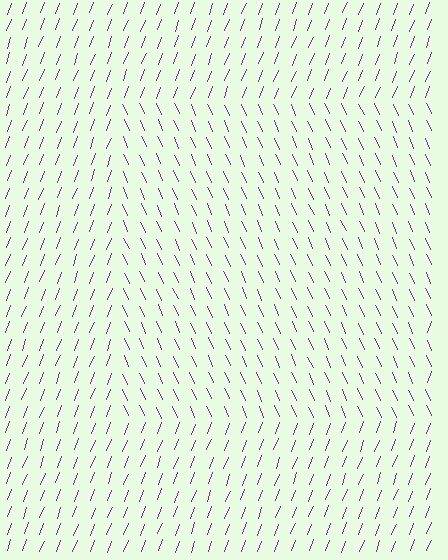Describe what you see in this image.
The image is filled with small purple line segments. A rectangle region in the image has lines oriented differently from the surrounding lines, creating a visible texture boundary.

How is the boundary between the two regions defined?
The boundary is defined purely by a change in line orientation (approximately 45 degrees difference). All lines are the same color and thickness.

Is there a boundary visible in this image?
Yes, there is a texture boundary formed by a change in line orientation.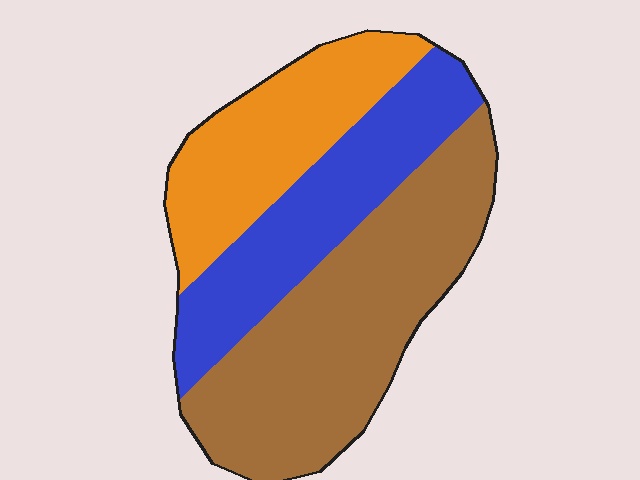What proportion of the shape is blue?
Blue takes up about one quarter (1/4) of the shape.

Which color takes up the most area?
Brown, at roughly 45%.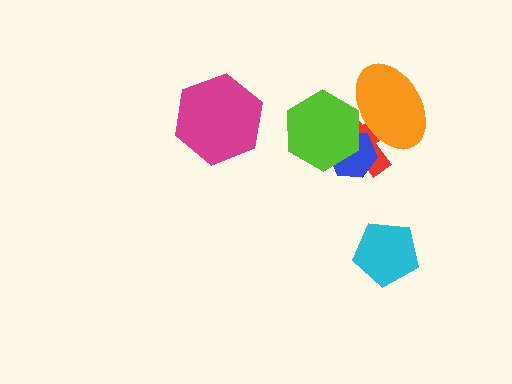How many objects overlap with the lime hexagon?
3 objects overlap with the lime hexagon.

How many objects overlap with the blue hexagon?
3 objects overlap with the blue hexagon.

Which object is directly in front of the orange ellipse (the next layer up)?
The blue hexagon is directly in front of the orange ellipse.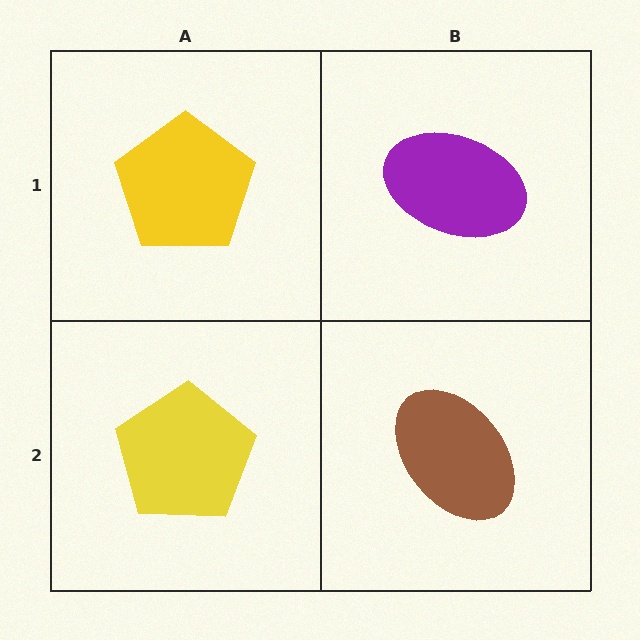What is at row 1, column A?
A yellow pentagon.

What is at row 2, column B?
A brown ellipse.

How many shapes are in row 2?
2 shapes.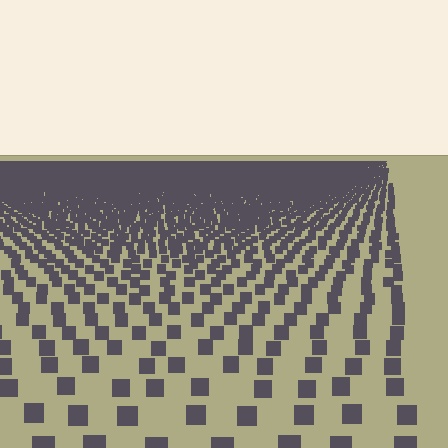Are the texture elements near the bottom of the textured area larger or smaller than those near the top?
Larger. Near the bottom, elements are closer to the viewer and appear at a bigger on-screen size.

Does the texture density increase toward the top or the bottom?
Density increases toward the top.